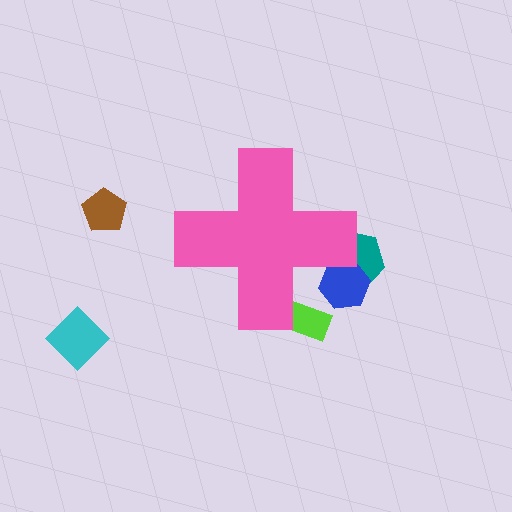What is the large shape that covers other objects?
A pink cross.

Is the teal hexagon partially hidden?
Yes, the teal hexagon is partially hidden behind the pink cross.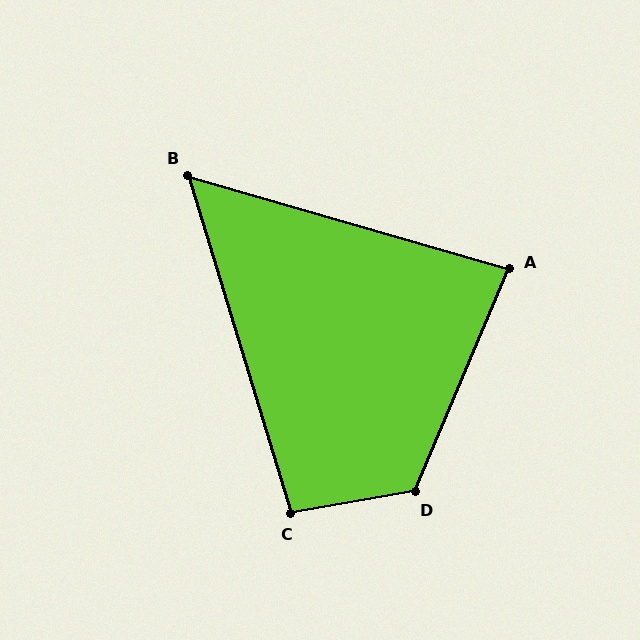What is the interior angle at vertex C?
Approximately 97 degrees (obtuse).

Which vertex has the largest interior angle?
D, at approximately 123 degrees.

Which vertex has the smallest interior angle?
B, at approximately 57 degrees.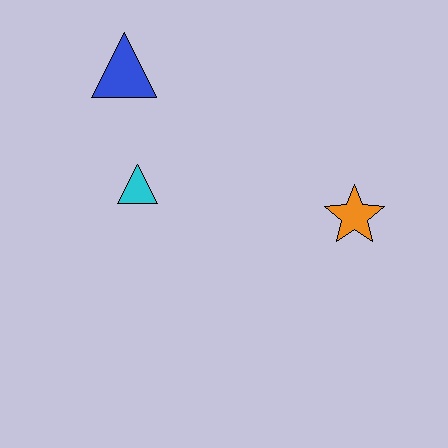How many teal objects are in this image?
There are no teal objects.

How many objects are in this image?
There are 3 objects.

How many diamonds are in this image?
There are no diamonds.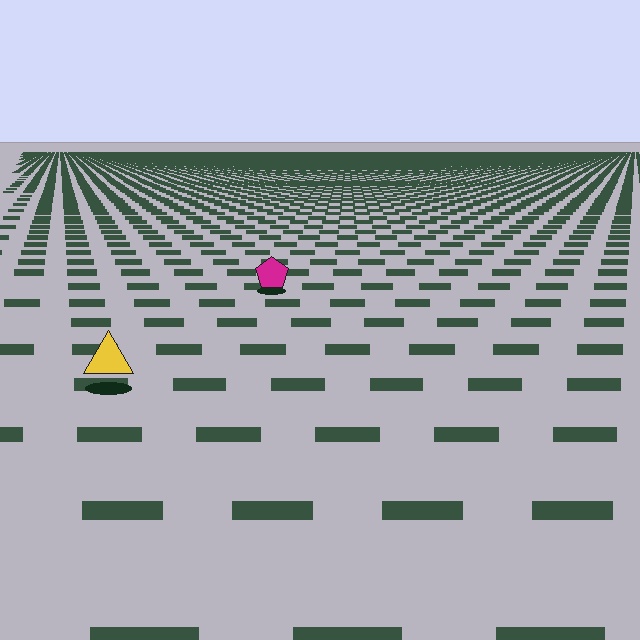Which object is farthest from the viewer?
The magenta pentagon is farthest from the viewer. It appears smaller and the ground texture around it is denser.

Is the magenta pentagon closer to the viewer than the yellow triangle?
No. The yellow triangle is closer — you can tell from the texture gradient: the ground texture is coarser near it.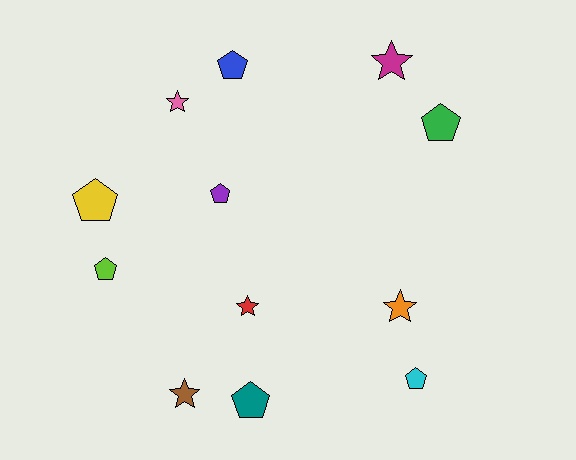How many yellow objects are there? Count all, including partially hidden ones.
There is 1 yellow object.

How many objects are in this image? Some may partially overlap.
There are 12 objects.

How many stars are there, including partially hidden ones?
There are 5 stars.